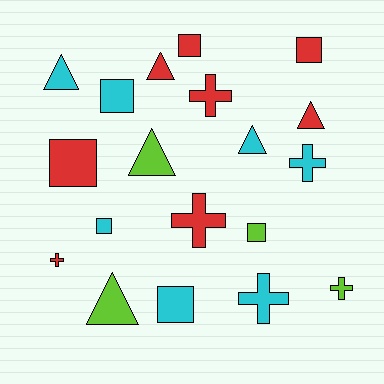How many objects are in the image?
There are 19 objects.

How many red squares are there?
There are 3 red squares.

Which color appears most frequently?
Red, with 8 objects.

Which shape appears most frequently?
Square, with 7 objects.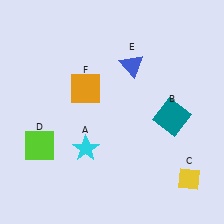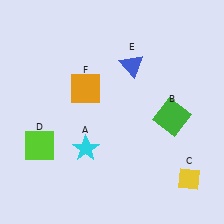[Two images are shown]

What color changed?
The square (B) changed from teal in Image 1 to green in Image 2.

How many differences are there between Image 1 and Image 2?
There is 1 difference between the two images.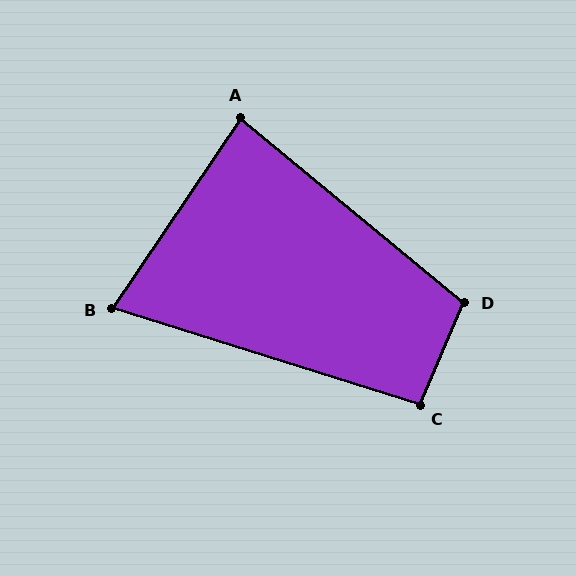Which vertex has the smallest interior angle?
B, at approximately 74 degrees.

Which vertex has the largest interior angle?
D, at approximately 106 degrees.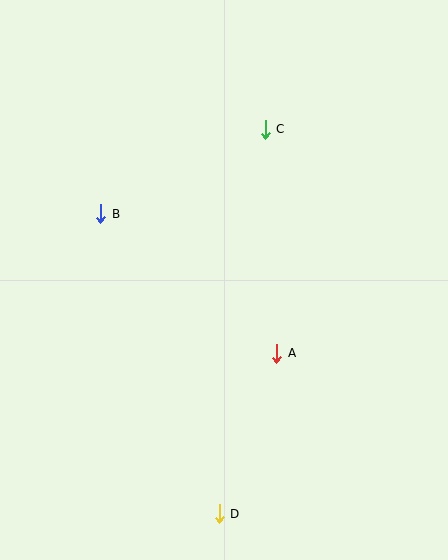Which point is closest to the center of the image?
Point A at (277, 353) is closest to the center.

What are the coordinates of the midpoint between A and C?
The midpoint between A and C is at (271, 241).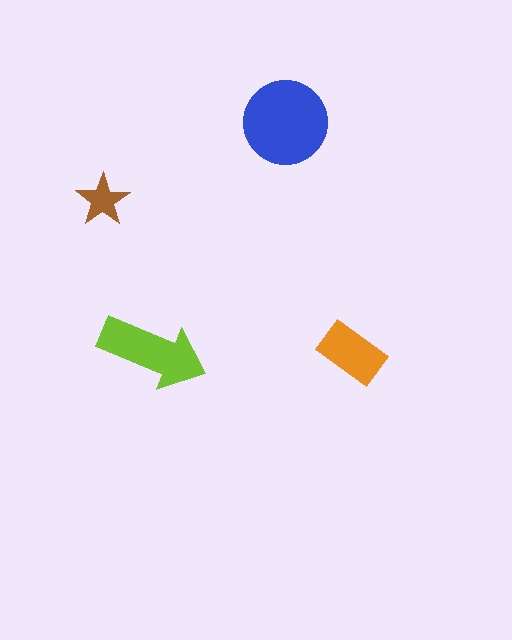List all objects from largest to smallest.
The blue circle, the lime arrow, the orange rectangle, the brown star.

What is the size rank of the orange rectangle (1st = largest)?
3rd.